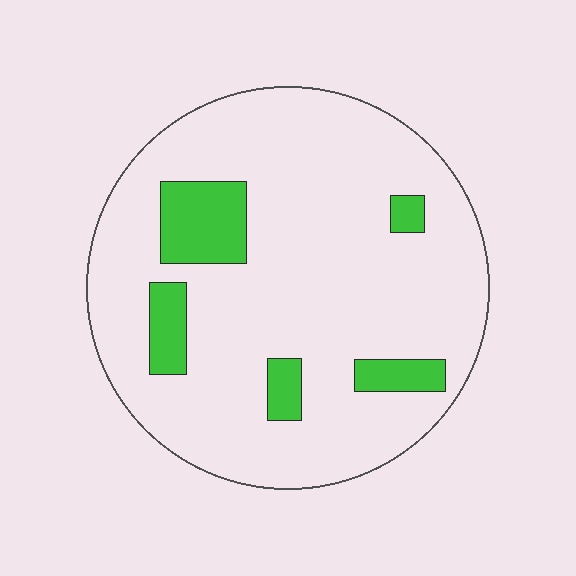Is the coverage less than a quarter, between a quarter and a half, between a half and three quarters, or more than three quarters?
Less than a quarter.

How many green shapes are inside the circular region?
5.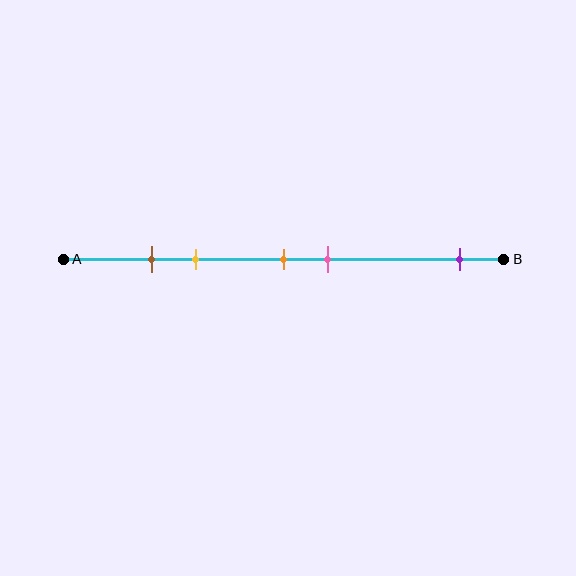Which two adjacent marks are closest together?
The brown and yellow marks are the closest adjacent pair.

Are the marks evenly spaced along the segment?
No, the marks are not evenly spaced.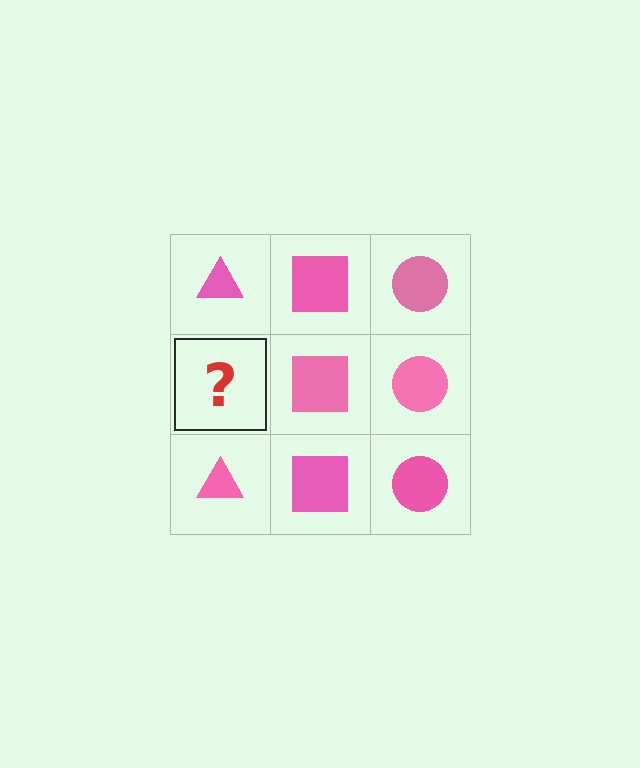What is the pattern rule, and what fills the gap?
The rule is that each column has a consistent shape. The gap should be filled with a pink triangle.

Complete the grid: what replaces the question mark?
The question mark should be replaced with a pink triangle.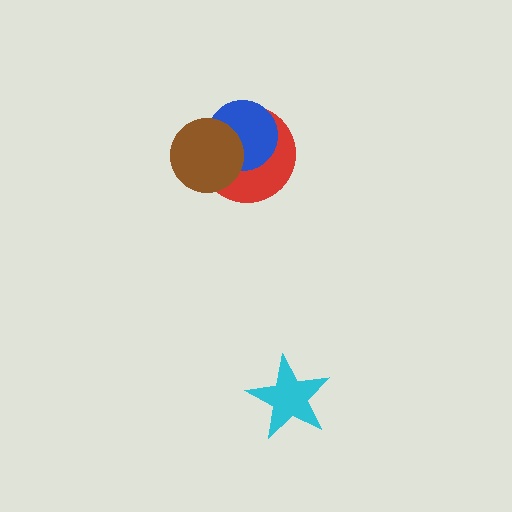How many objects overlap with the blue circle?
2 objects overlap with the blue circle.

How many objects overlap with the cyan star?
0 objects overlap with the cyan star.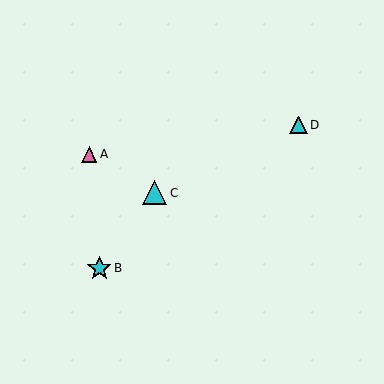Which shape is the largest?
The cyan star (labeled B) is the largest.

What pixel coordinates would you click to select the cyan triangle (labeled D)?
Click at (298, 125) to select the cyan triangle D.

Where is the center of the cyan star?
The center of the cyan star is at (99, 268).